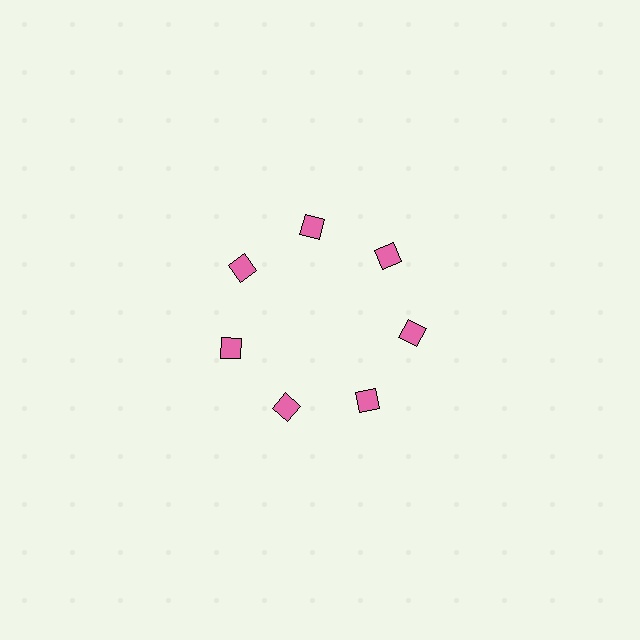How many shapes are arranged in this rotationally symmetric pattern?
There are 7 shapes, arranged in 7 groups of 1.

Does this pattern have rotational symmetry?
Yes, this pattern has 7-fold rotational symmetry. It looks the same after rotating 51 degrees around the center.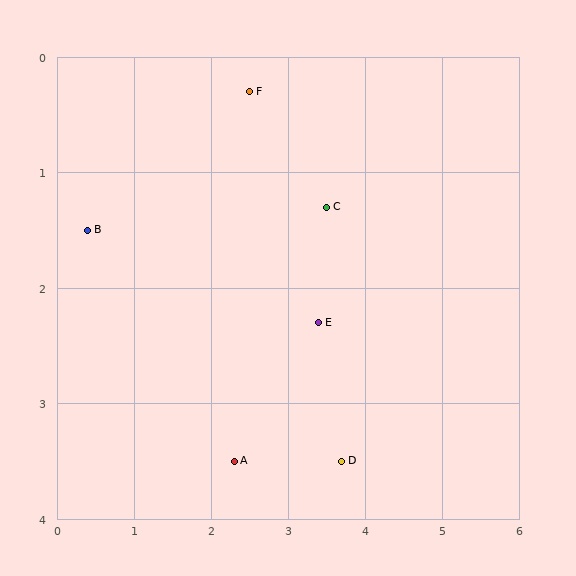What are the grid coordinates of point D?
Point D is at approximately (3.7, 3.5).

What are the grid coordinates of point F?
Point F is at approximately (2.5, 0.3).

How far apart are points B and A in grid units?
Points B and A are about 2.8 grid units apart.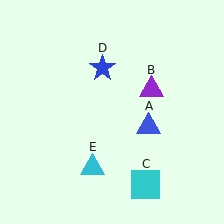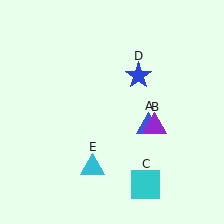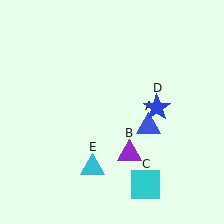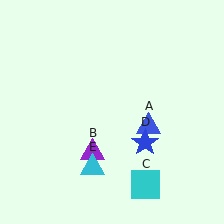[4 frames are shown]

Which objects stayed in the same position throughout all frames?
Blue triangle (object A) and cyan square (object C) and cyan triangle (object E) remained stationary.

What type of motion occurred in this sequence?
The purple triangle (object B), blue star (object D) rotated clockwise around the center of the scene.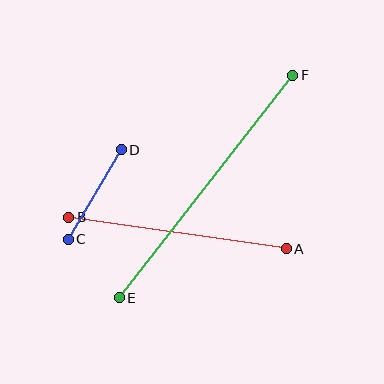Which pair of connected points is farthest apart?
Points E and F are farthest apart.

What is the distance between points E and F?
The distance is approximately 283 pixels.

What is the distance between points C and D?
The distance is approximately 104 pixels.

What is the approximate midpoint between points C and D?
The midpoint is at approximately (95, 194) pixels.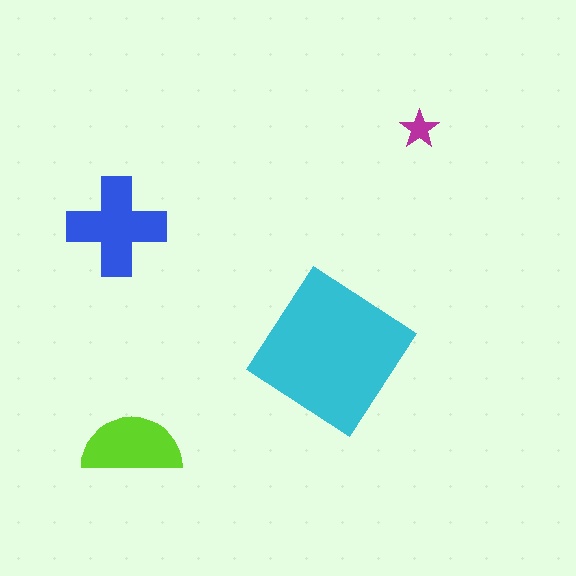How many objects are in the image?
There are 4 objects in the image.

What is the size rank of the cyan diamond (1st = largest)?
1st.